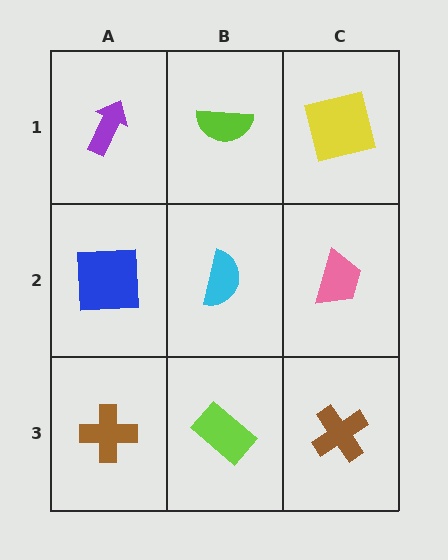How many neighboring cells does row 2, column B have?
4.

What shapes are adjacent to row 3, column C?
A pink trapezoid (row 2, column C), a lime rectangle (row 3, column B).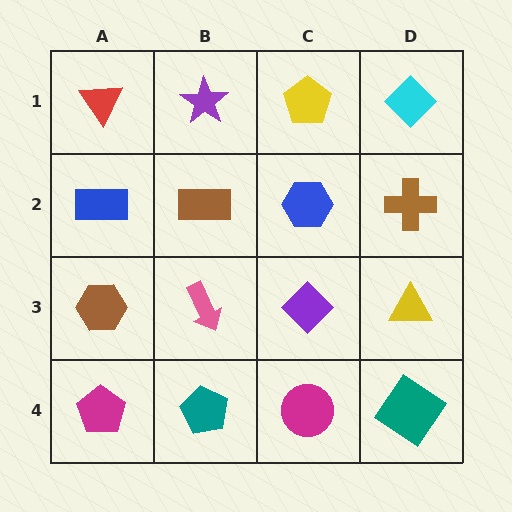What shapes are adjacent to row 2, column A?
A red triangle (row 1, column A), a brown hexagon (row 3, column A), a brown rectangle (row 2, column B).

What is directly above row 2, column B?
A purple star.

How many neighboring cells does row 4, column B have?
3.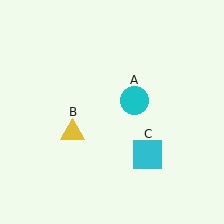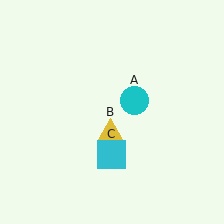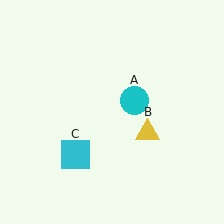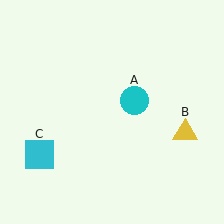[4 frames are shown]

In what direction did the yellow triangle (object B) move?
The yellow triangle (object B) moved right.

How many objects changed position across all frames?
2 objects changed position: yellow triangle (object B), cyan square (object C).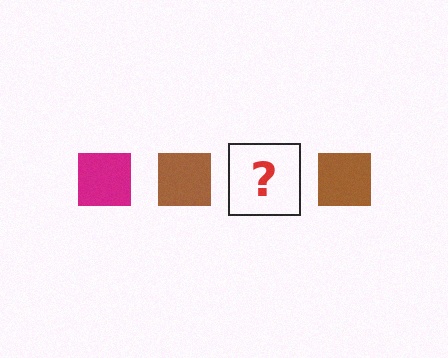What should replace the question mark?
The question mark should be replaced with a magenta square.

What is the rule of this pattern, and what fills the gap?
The rule is that the pattern cycles through magenta, brown squares. The gap should be filled with a magenta square.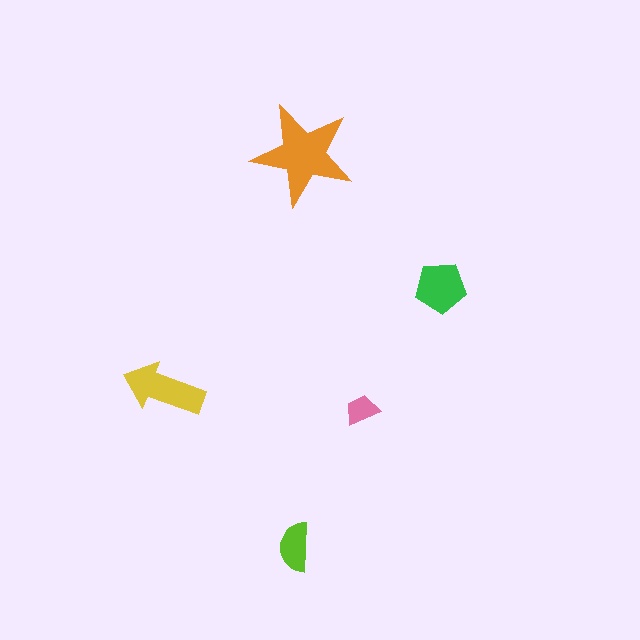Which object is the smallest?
The pink trapezoid.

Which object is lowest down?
The lime semicircle is bottommost.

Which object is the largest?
The orange star.